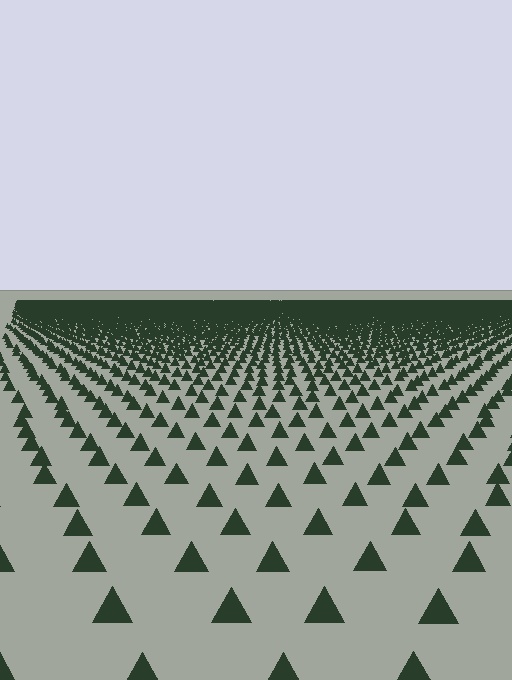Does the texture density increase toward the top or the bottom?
Density increases toward the top.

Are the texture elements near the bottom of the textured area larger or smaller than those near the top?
Larger. Near the bottom, elements are closer to the viewer and appear at a bigger on-screen size.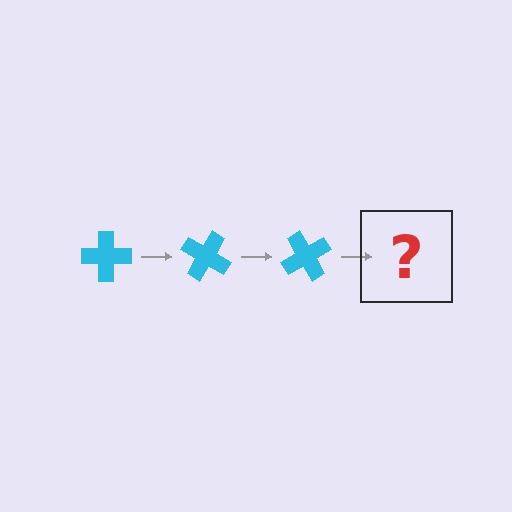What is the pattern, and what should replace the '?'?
The pattern is that the cross rotates 30 degrees each step. The '?' should be a cyan cross rotated 90 degrees.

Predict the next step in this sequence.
The next step is a cyan cross rotated 90 degrees.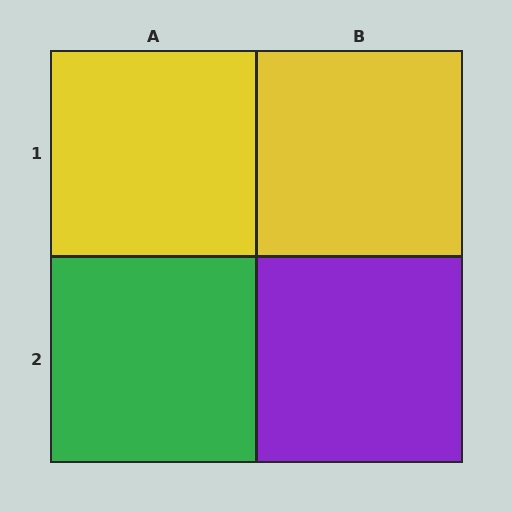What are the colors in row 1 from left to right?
Yellow, yellow.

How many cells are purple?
1 cell is purple.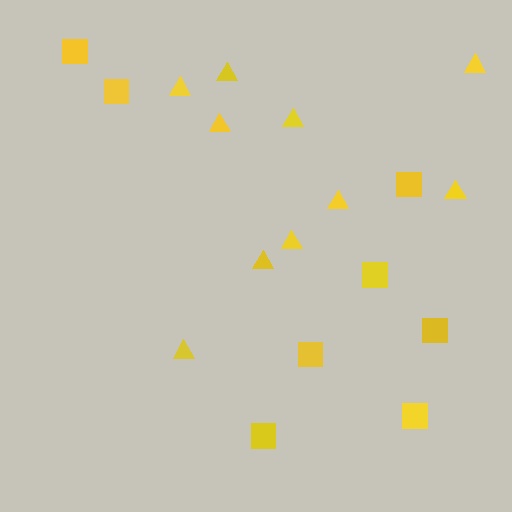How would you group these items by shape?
There are 2 groups: one group of triangles (10) and one group of squares (8).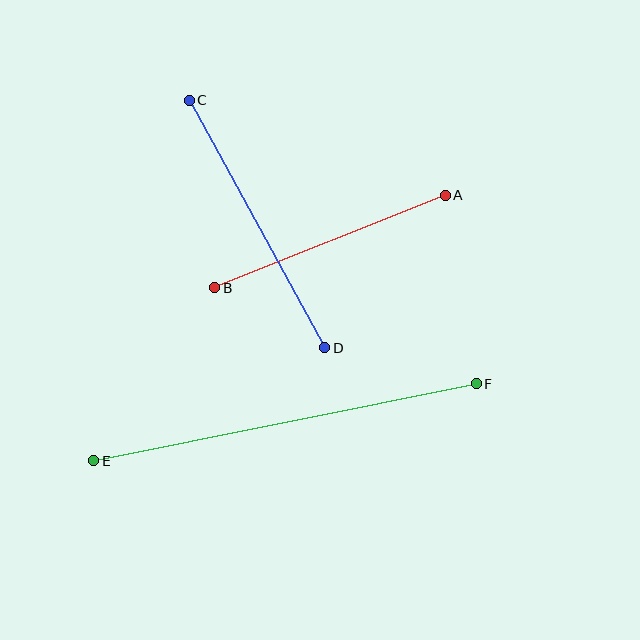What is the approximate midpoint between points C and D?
The midpoint is at approximately (257, 224) pixels.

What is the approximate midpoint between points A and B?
The midpoint is at approximately (330, 242) pixels.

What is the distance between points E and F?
The distance is approximately 390 pixels.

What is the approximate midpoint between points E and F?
The midpoint is at approximately (285, 422) pixels.